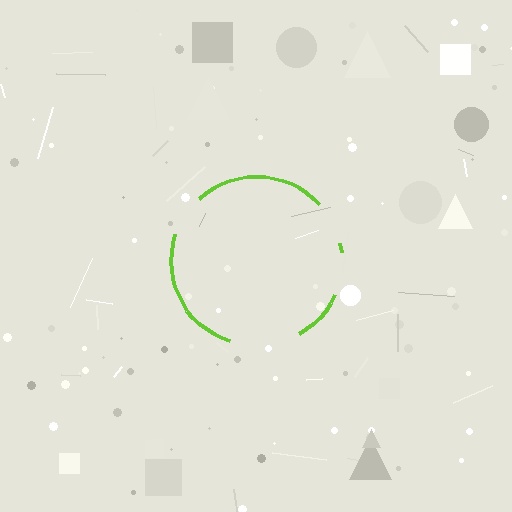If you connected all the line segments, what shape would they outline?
They would outline a circle.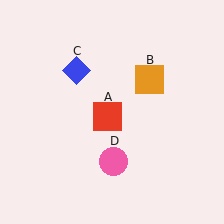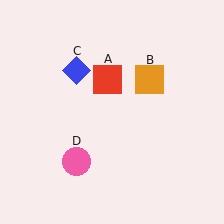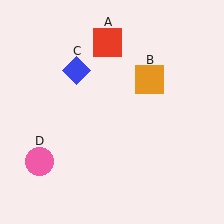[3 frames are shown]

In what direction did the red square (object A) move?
The red square (object A) moved up.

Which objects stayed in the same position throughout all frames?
Orange square (object B) and blue diamond (object C) remained stationary.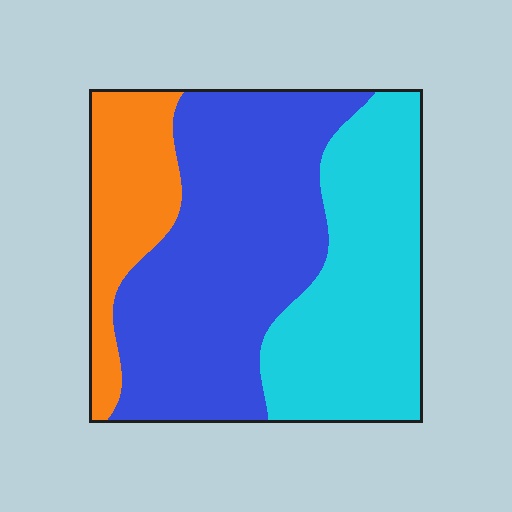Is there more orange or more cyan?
Cyan.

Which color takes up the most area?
Blue, at roughly 50%.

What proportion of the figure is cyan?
Cyan covers around 35% of the figure.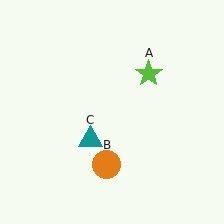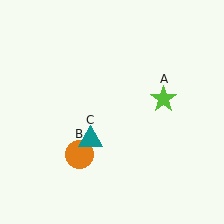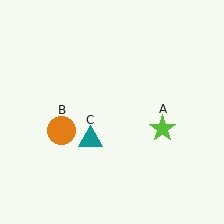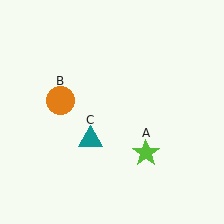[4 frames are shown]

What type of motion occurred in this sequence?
The lime star (object A), orange circle (object B) rotated clockwise around the center of the scene.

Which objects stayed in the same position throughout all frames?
Teal triangle (object C) remained stationary.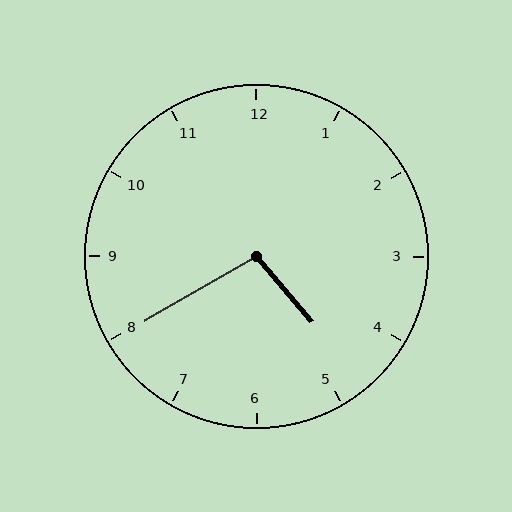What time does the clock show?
4:40.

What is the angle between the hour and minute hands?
Approximately 100 degrees.